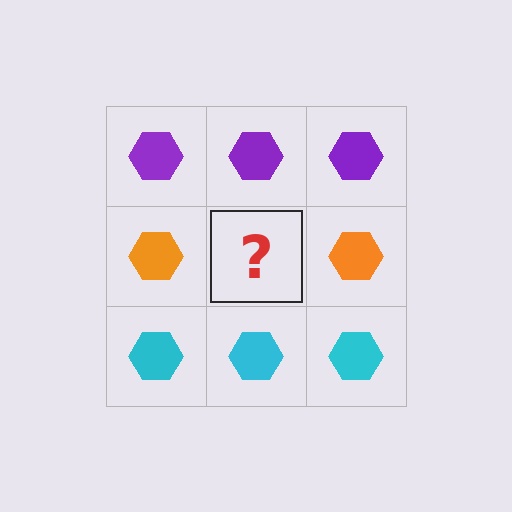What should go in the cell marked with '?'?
The missing cell should contain an orange hexagon.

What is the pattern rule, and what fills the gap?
The rule is that each row has a consistent color. The gap should be filled with an orange hexagon.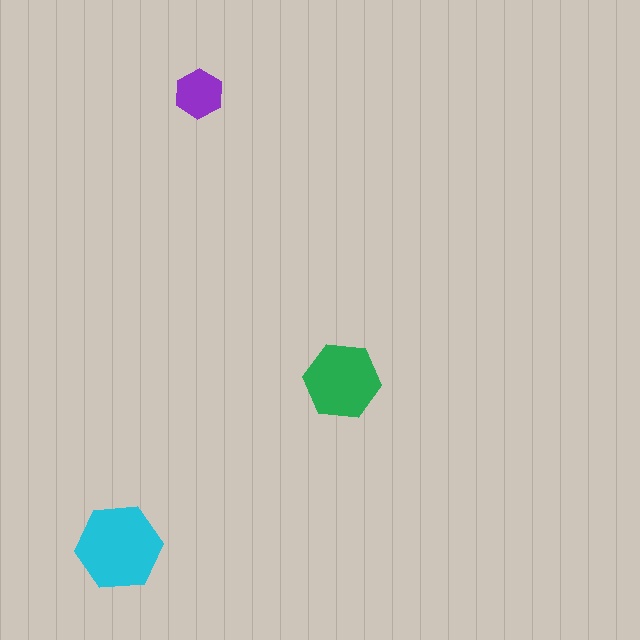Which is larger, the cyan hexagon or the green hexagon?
The cyan one.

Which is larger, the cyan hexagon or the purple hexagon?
The cyan one.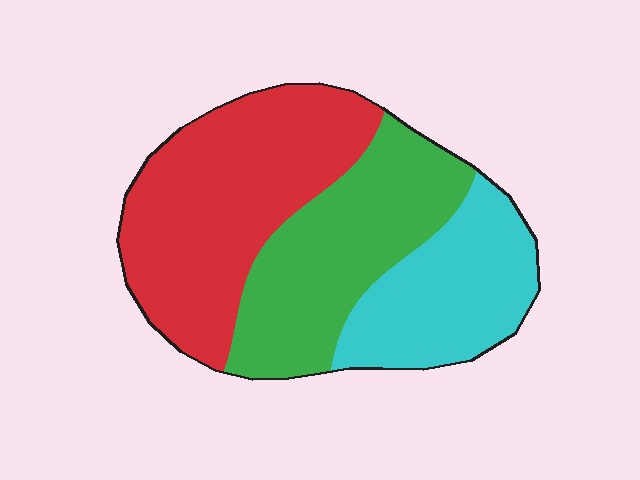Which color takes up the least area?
Cyan, at roughly 25%.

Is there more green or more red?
Red.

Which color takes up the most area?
Red, at roughly 40%.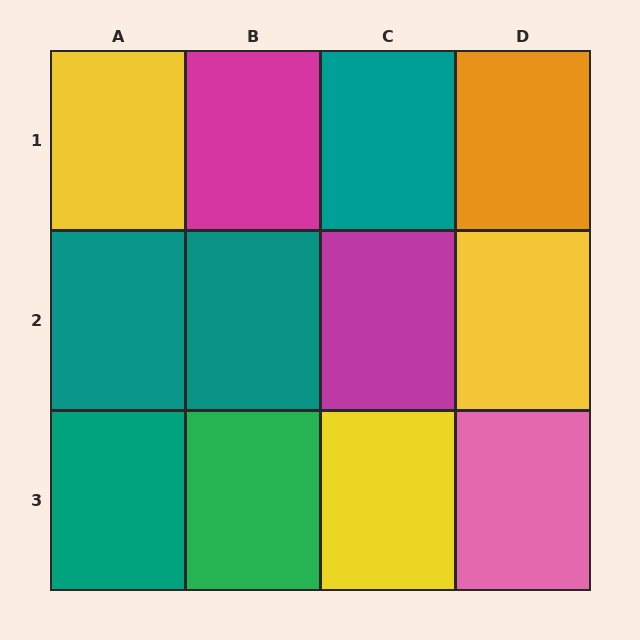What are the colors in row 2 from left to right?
Teal, teal, magenta, yellow.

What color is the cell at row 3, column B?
Green.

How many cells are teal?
4 cells are teal.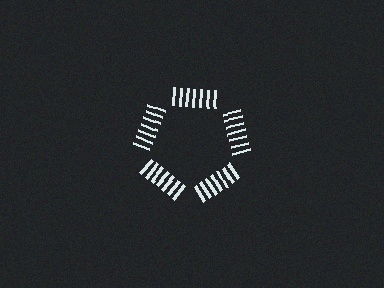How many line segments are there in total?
35 — 7 along each of the 5 edges.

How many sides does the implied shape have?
5 sides — the line-ends trace a pentagon.